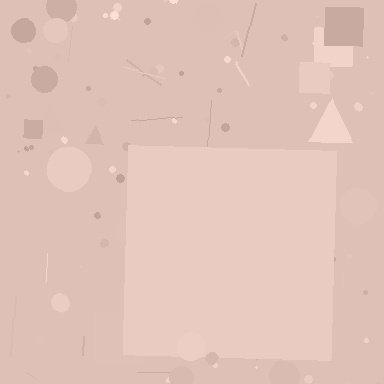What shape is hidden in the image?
A square is hidden in the image.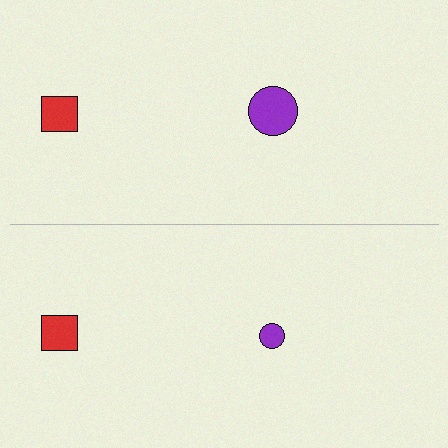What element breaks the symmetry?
The purple circle on the bottom side has a different size than its mirror counterpart.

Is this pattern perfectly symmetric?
No, the pattern is not perfectly symmetric. The purple circle on the bottom side has a different size than its mirror counterpart.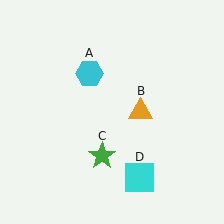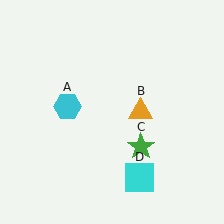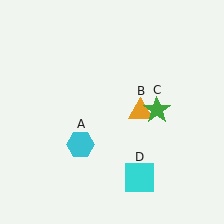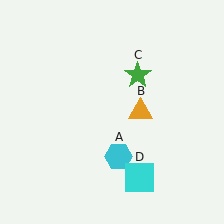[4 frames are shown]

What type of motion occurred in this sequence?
The cyan hexagon (object A), green star (object C) rotated counterclockwise around the center of the scene.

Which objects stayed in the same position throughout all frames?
Orange triangle (object B) and cyan square (object D) remained stationary.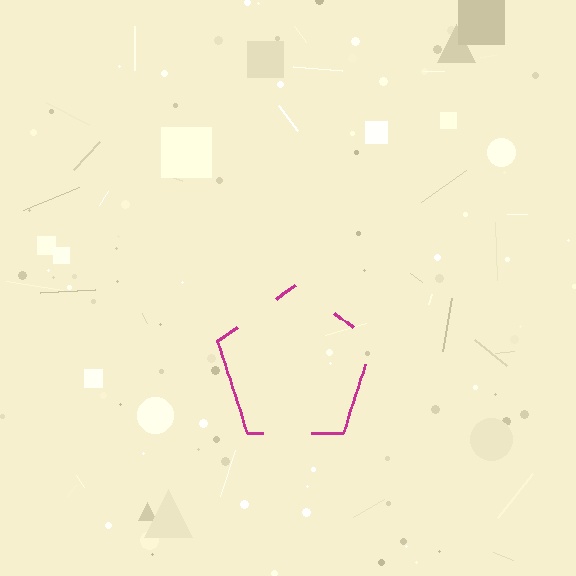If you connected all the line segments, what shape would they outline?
They would outline a pentagon.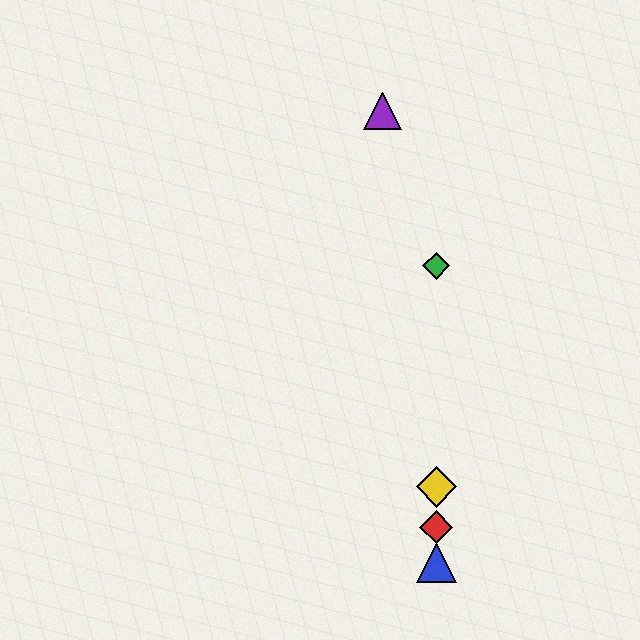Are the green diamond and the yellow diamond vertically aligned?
Yes, both are at x≈436.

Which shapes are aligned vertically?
The red diamond, the blue triangle, the green diamond, the yellow diamond are aligned vertically.